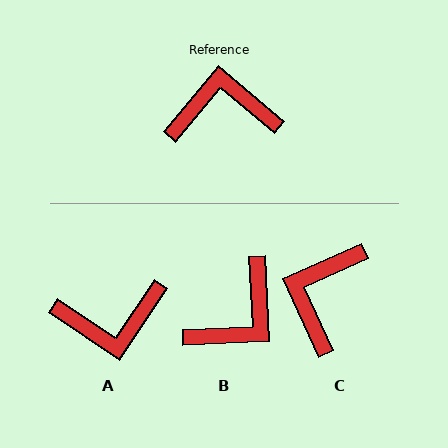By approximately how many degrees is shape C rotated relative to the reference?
Approximately 64 degrees counter-clockwise.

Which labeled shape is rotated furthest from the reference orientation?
A, about 174 degrees away.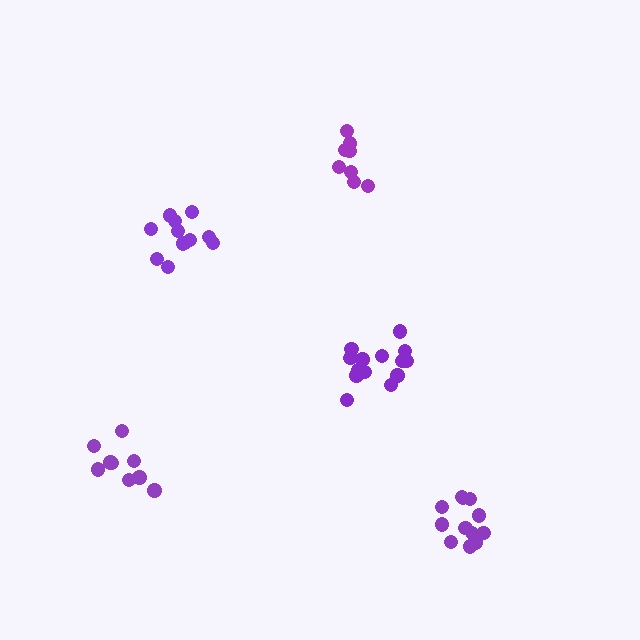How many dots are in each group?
Group 1: 14 dots, Group 2: 9 dots, Group 3: 13 dots, Group 4: 12 dots, Group 5: 9 dots (57 total).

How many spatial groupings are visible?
There are 5 spatial groupings.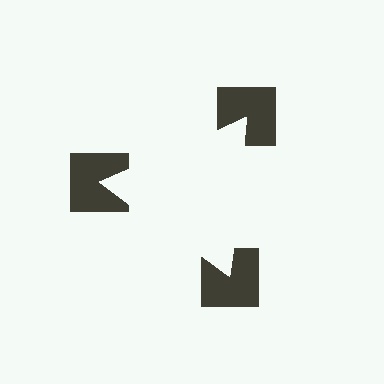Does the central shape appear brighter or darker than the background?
It typically appears slightly brighter than the background, even though no actual brightness change is drawn.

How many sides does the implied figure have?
3 sides.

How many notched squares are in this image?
There are 3 — one at each vertex of the illusory triangle.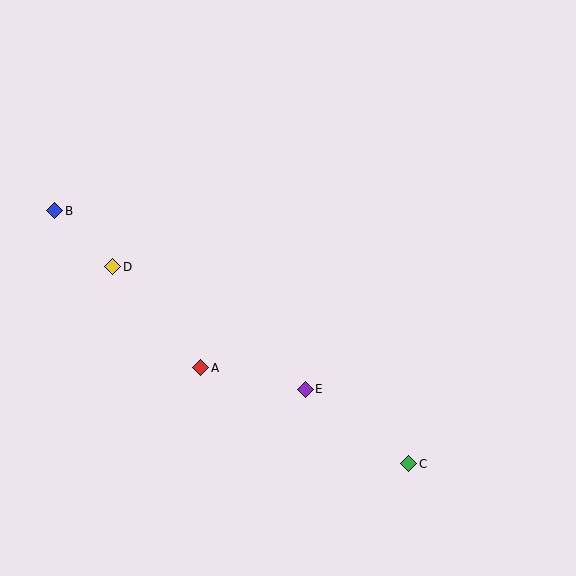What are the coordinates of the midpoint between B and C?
The midpoint between B and C is at (232, 337).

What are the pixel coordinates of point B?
Point B is at (55, 211).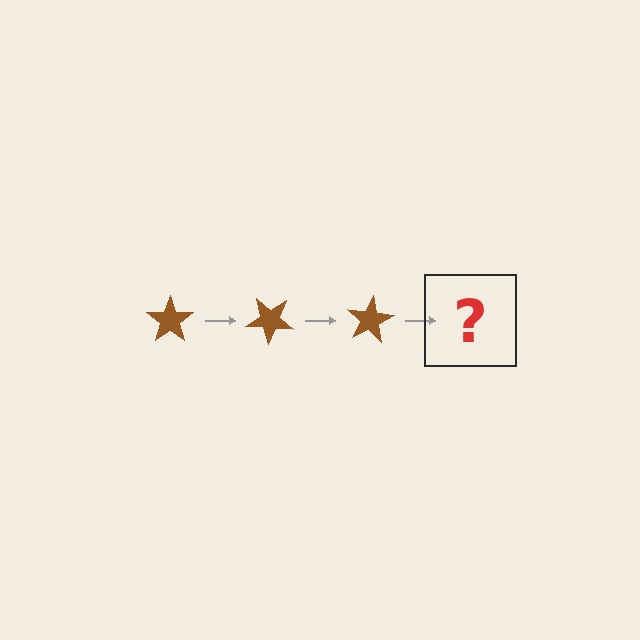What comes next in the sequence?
The next element should be a brown star rotated 120 degrees.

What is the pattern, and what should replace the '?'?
The pattern is that the star rotates 40 degrees each step. The '?' should be a brown star rotated 120 degrees.